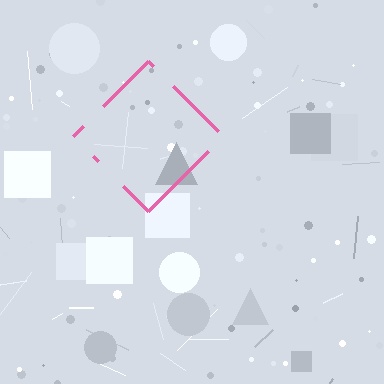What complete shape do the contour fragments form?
The contour fragments form a diamond.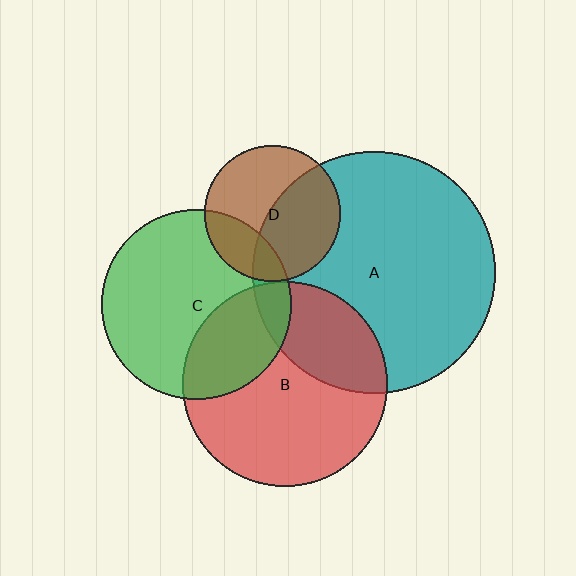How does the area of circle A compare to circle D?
Approximately 3.2 times.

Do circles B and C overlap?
Yes.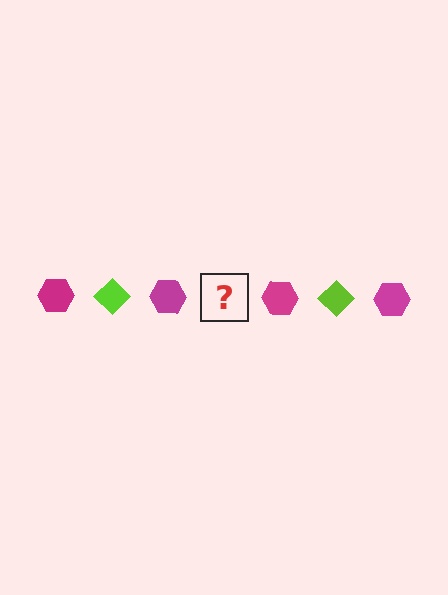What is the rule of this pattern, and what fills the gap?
The rule is that the pattern alternates between magenta hexagon and lime diamond. The gap should be filled with a lime diamond.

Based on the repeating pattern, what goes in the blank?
The blank should be a lime diamond.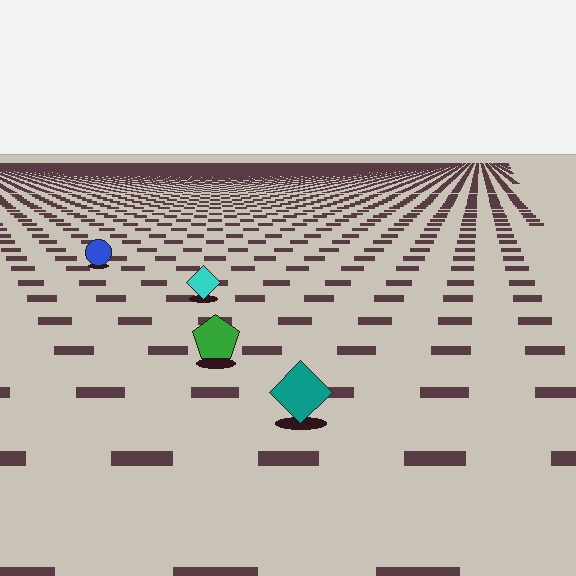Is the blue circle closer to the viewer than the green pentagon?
No. The green pentagon is closer — you can tell from the texture gradient: the ground texture is coarser near it.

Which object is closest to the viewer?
The teal diamond is closest. The texture marks near it are larger and more spread out.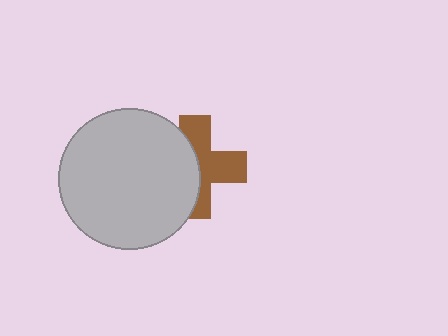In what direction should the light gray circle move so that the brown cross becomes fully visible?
The light gray circle should move left. That is the shortest direction to clear the overlap and leave the brown cross fully visible.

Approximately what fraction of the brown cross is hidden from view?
Roughly 46% of the brown cross is hidden behind the light gray circle.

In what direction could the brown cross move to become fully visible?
The brown cross could move right. That would shift it out from behind the light gray circle entirely.